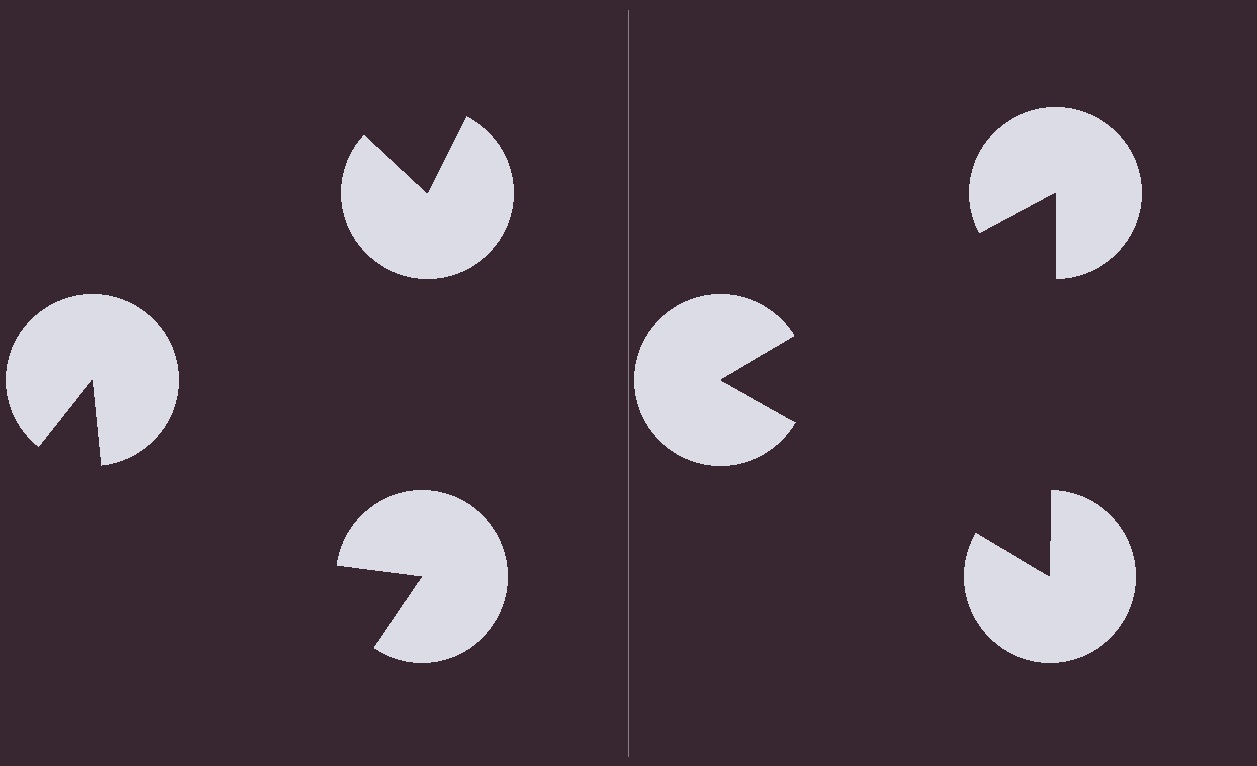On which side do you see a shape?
An illusory triangle appears on the right side. On the left side the wedge cuts are rotated, so no coherent shape forms.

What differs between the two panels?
The pac-man discs are positioned identically on both sides; only the wedge orientations differ. On the right they align to a triangle; on the left they are misaligned.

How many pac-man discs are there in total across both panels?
6 — 3 on each side.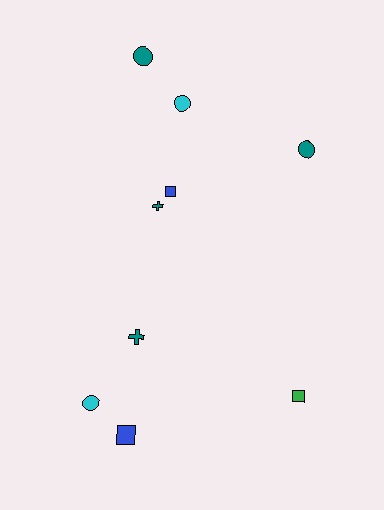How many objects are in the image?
There are 9 objects.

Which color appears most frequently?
Teal, with 4 objects.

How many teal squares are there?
There are no teal squares.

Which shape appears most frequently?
Circle, with 4 objects.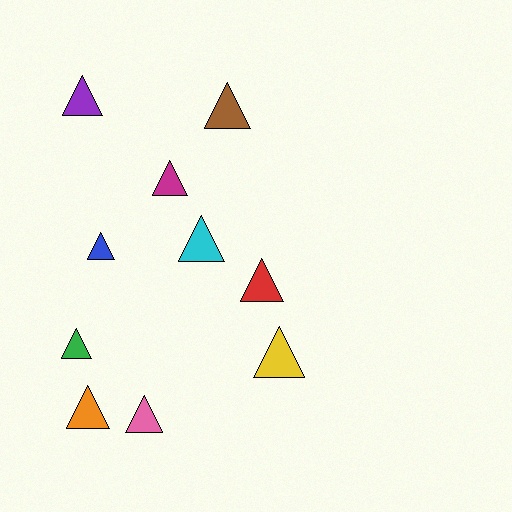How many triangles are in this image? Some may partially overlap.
There are 10 triangles.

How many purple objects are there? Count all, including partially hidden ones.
There is 1 purple object.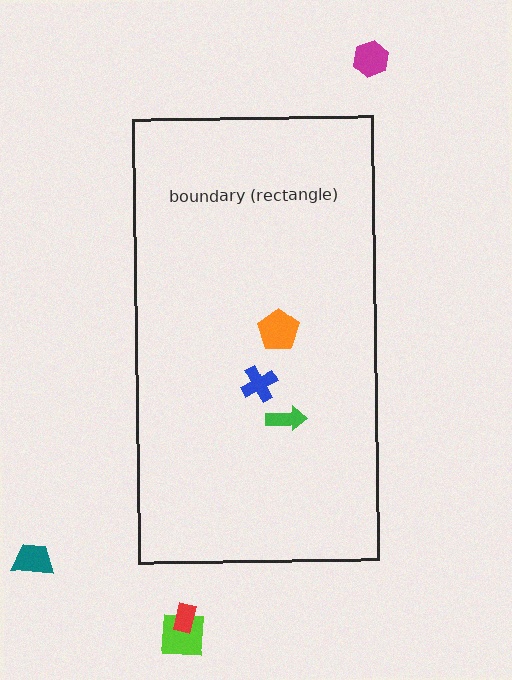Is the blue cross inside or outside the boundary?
Inside.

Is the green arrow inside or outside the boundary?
Inside.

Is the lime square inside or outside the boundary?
Outside.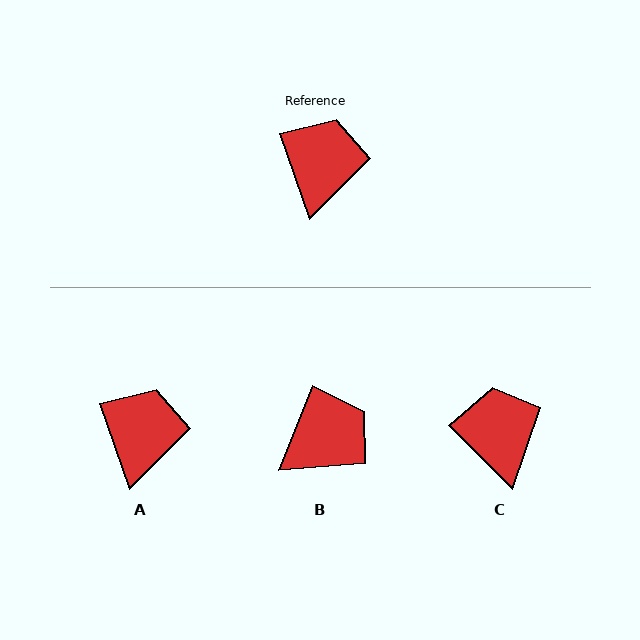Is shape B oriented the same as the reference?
No, it is off by about 40 degrees.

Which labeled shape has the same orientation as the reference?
A.